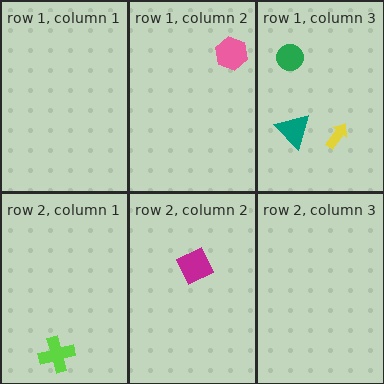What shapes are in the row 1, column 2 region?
The pink hexagon.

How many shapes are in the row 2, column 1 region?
1.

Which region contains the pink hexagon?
The row 1, column 2 region.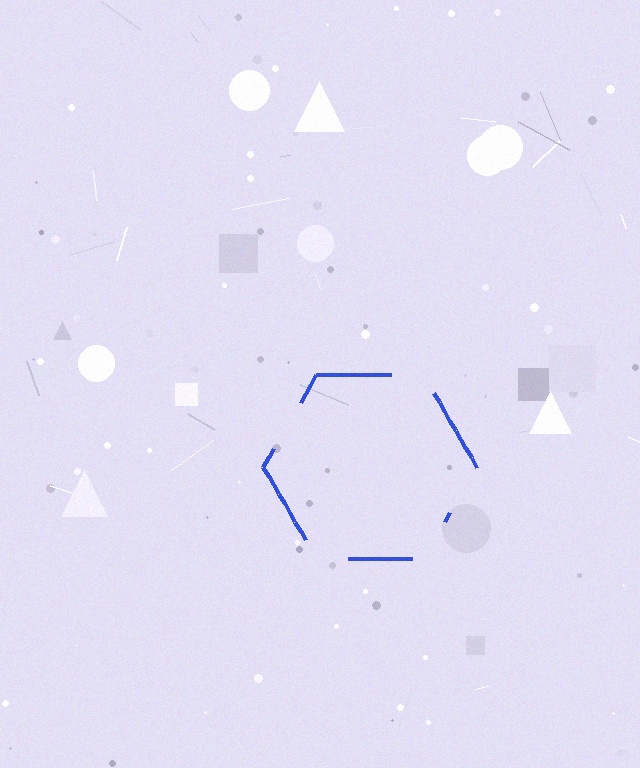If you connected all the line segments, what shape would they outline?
They would outline a hexagon.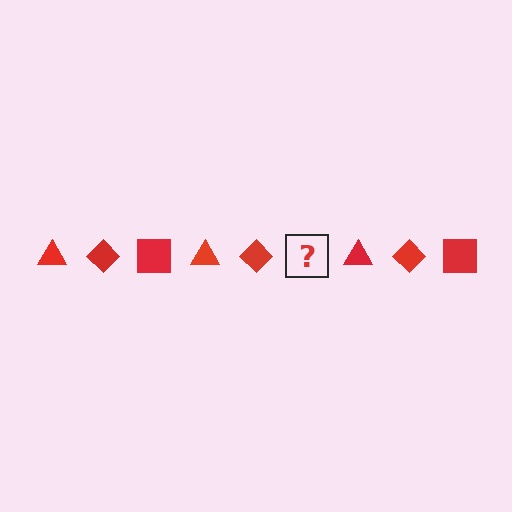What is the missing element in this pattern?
The missing element is a red square.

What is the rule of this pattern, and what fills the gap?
The rule is that the pattern cycles through triangle, diamond, square shapes in red. The gap should be filled with a red square.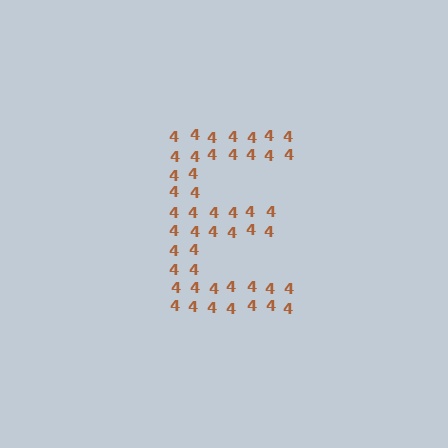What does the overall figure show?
The overall figure shows the letter E.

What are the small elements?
The small elements are digit 4's.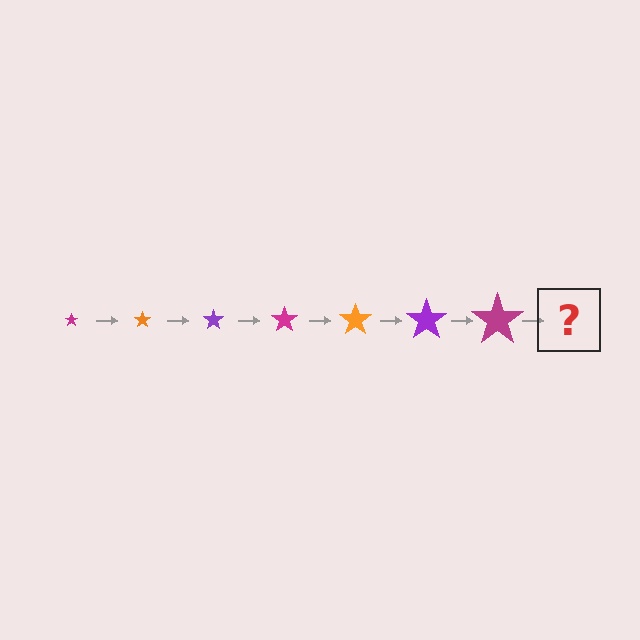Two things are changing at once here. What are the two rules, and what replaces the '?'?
The two rules are that the star grows larger each step and the color cycles through magenta, orange, and purple. The '?' should be an orange star, larger than the previous one.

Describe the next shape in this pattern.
It should be an orange star, larger than the previous one.